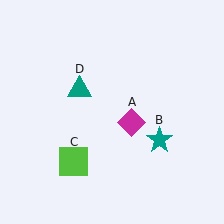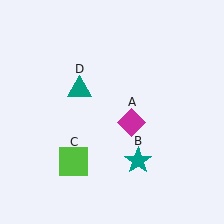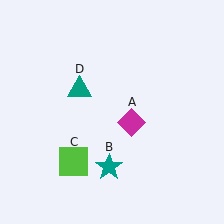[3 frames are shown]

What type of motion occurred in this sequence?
The teal star (object B) rotated clockwise around the center of the scene.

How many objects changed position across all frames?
1 object changed position: teal star (object B).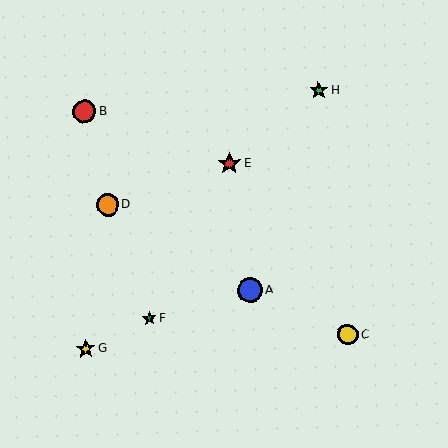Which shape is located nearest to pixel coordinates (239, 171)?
The red star (labeled E) at (229, 163) is nearest to that location.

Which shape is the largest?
The blue circle (labeled A) is the largest.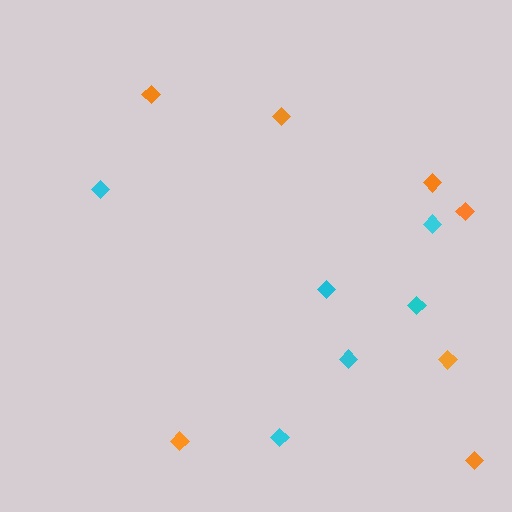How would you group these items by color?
There are 2 groups: one group of cyan diamonds (6) and one group of orange diamonds (7).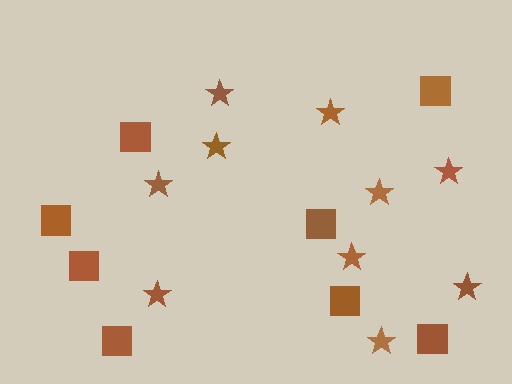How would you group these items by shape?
There are 2 groups: one group of stars (10) and one group of squares (8).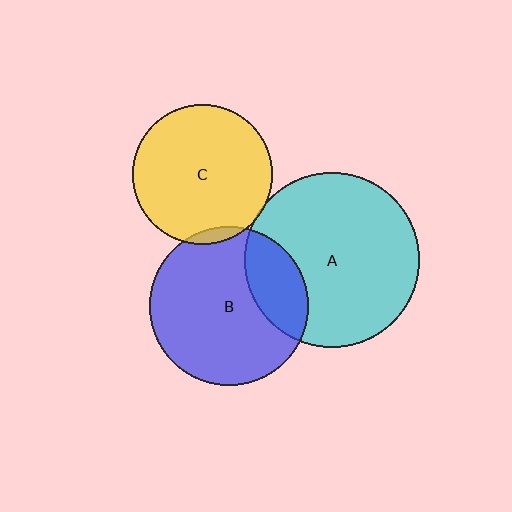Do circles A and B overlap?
Yes.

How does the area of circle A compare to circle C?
Approximately 1.6 times.